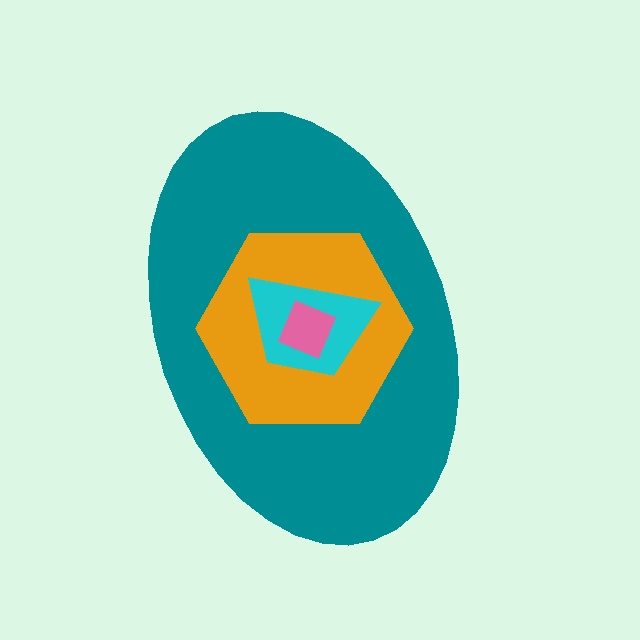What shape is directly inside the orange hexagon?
The cyan trapezoid.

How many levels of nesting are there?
4.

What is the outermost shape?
The teal ellipse.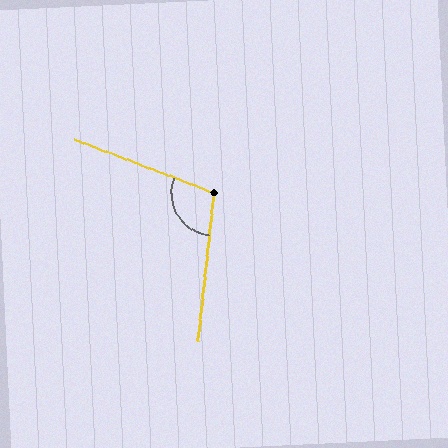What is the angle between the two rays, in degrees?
Approximately 105 degrees.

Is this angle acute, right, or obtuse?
It is obtuse.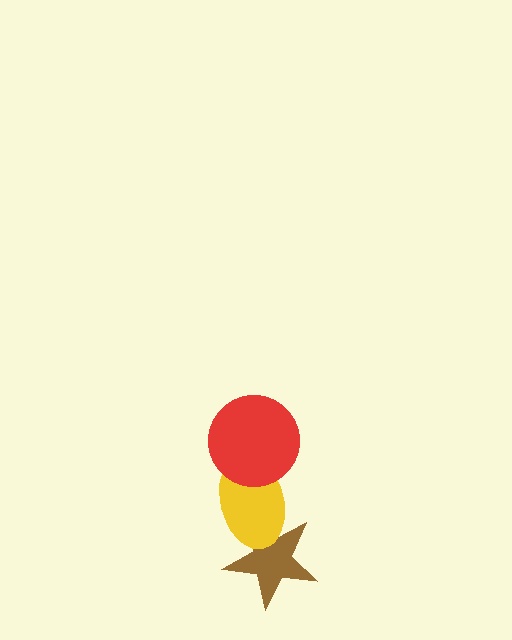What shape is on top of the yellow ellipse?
The red circle is on top of the yellow ellipse.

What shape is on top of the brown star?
The yellow ellipse is on top of the brown star.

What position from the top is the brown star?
The brown star is 3rd from the top.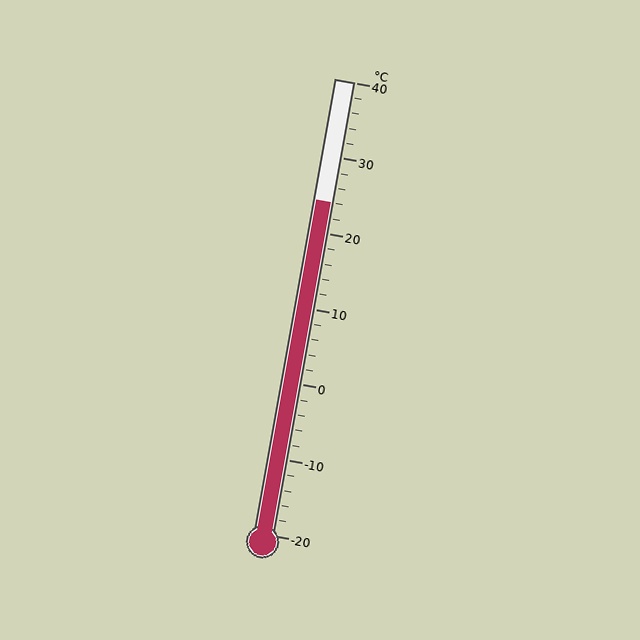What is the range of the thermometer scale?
The thermometer scale ranges from -20°C to 40°C.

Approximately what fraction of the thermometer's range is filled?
The thermometer is filled to approximately 75% of its range.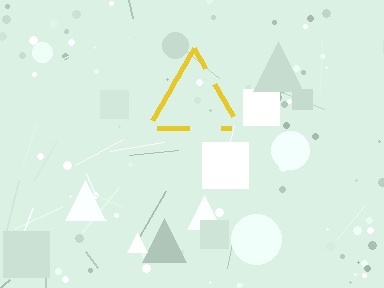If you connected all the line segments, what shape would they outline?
They would outline a triangle.